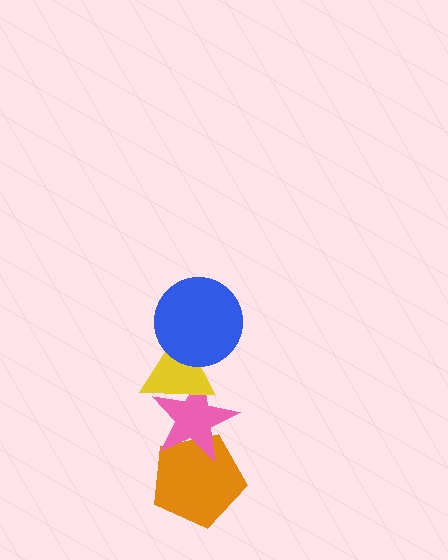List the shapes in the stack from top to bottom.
From top to bottom: the blue circle, the yellow triangle, the pink star, the orange pentagon.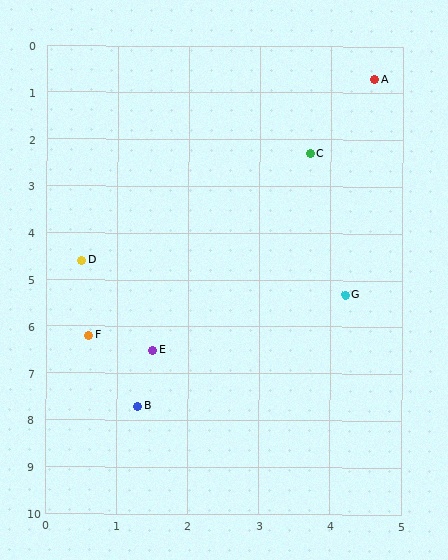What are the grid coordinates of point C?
Point C is at approximately (3.7, 2.3).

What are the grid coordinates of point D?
Point D is at approximately (0.5, 4.6).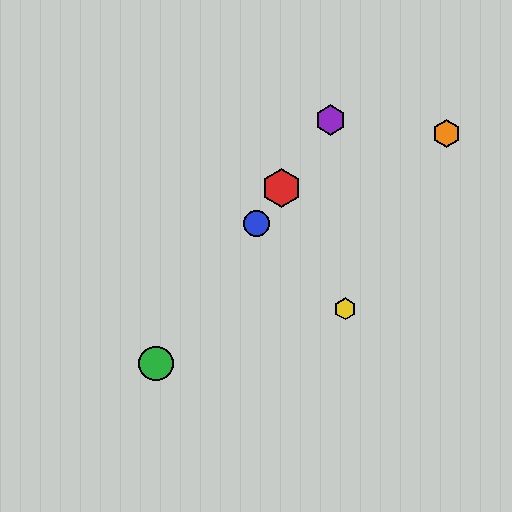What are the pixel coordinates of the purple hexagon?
The purple hexagon is at (331, 120).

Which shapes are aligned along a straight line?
The red hexagon, the blue circle, the green circle, the purple hexagon are aligned along a straight line.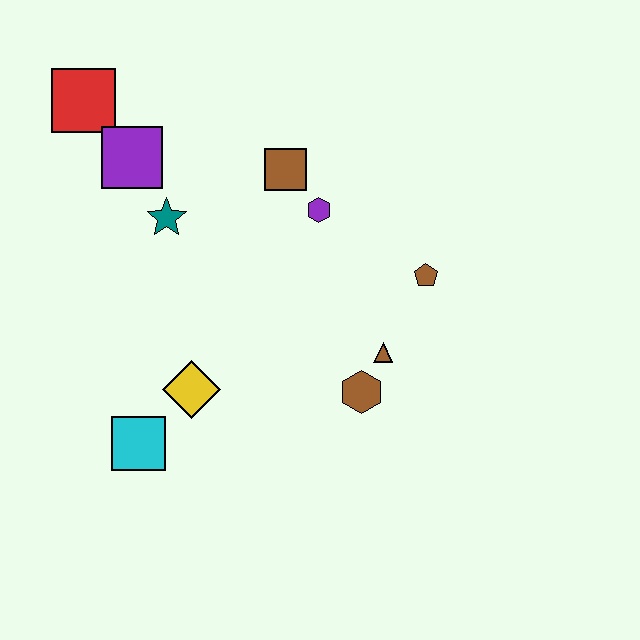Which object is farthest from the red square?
The brown hexagon is farthest from the red square.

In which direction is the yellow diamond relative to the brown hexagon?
The yellow diamond is to the left of the brown hexagon.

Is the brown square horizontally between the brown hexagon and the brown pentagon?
No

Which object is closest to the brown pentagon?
The brown triangle is closest to the brown pentagon.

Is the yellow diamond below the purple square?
Yes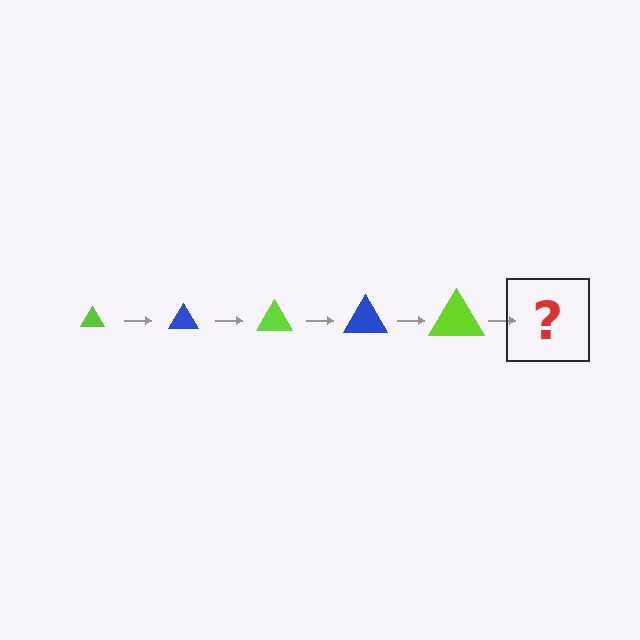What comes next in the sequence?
The next element should be a blue triangle, larger than the previous one.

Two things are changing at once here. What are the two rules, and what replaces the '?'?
The two rules are that the triangle grows larger each step and the color cycles through lime and blue. The '?' should be a blue triangle, larger than the previous one.